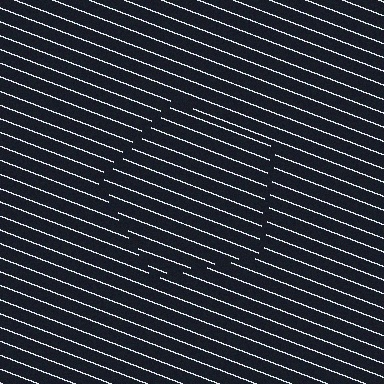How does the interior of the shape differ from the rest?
The interior of the shape contains the same grating, shifted by half a period — the contour is defined by the phase discontinuity where line-ends from the inner and outer gratings abut.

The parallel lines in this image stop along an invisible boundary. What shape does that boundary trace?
An illusory pentagon. The interior of the shape contains the same grating, shifted by half a period — the contour is defined by the phase discontinuity where line-ends from the inner and outer gratings abut.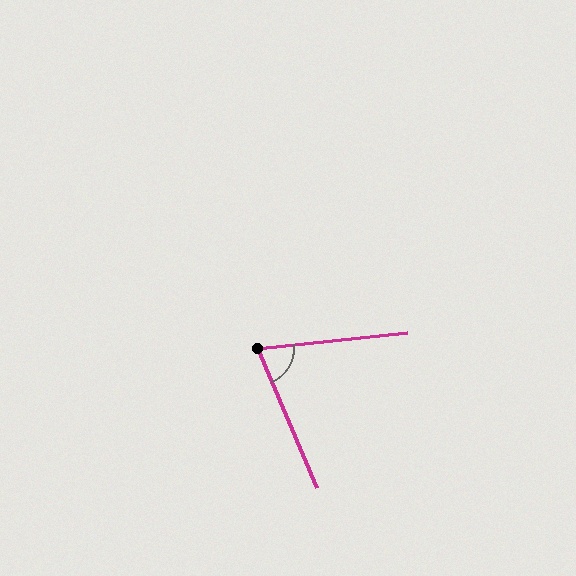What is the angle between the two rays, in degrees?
Approximately 73 degrees.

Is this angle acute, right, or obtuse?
It is acute.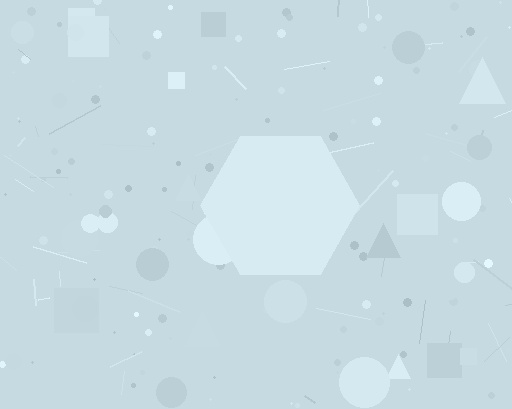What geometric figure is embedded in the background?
A hexagon is embedded in the background.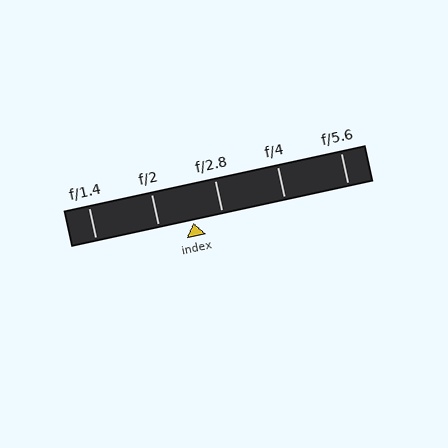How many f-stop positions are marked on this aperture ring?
There are 5 f-stop positions marked.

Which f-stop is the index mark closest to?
The index mark is closest to f/2.8.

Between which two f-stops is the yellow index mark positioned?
The index mark is between f/2 and f/2.8.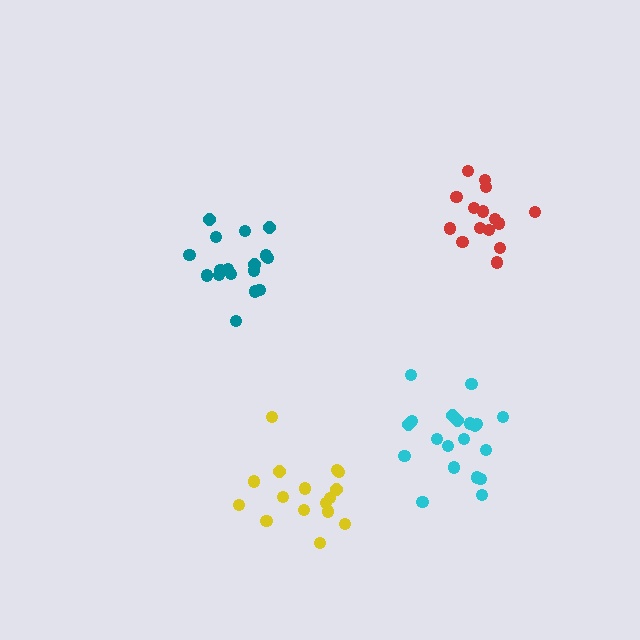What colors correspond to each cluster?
The clusters are colored: red, cyan, yellow, teal.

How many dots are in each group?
Group 1: 15 dots, Group 2: 20 dots, Group 3: 16 dots, Group 4: 17 dots (68 total).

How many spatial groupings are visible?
There are 4 spatial groupings.